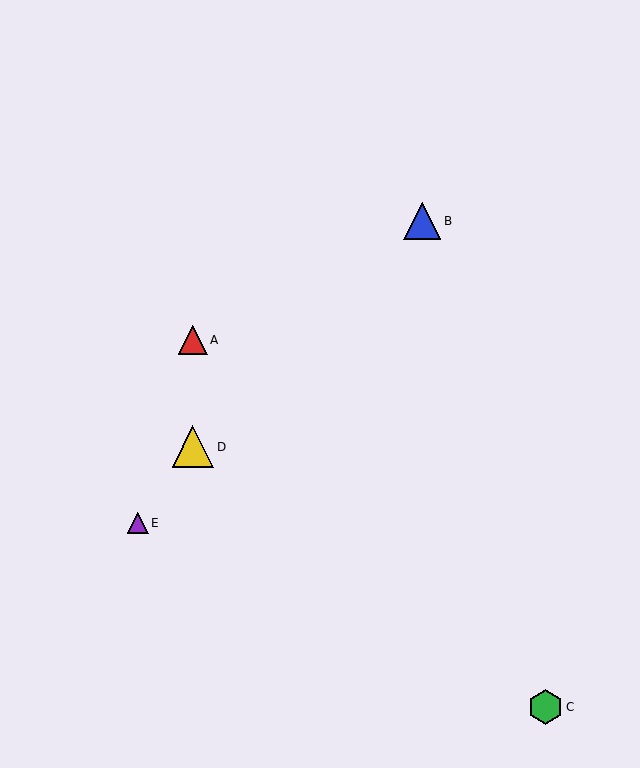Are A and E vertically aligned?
No, A is at x≈193 and E is at x≈138.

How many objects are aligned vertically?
2 objects (A, D) are aligned vertically.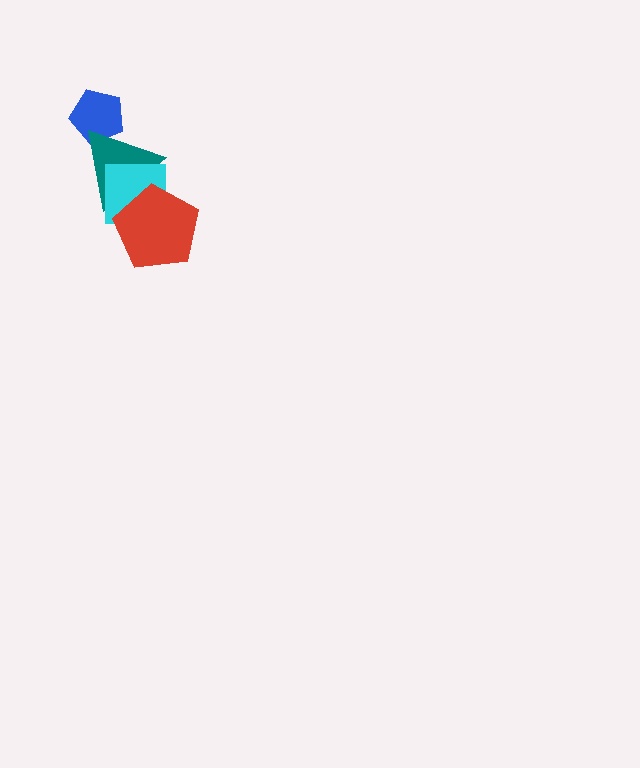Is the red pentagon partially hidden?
No, no other shape covers it.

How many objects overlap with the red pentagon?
2 objects overlap with the red pentagon.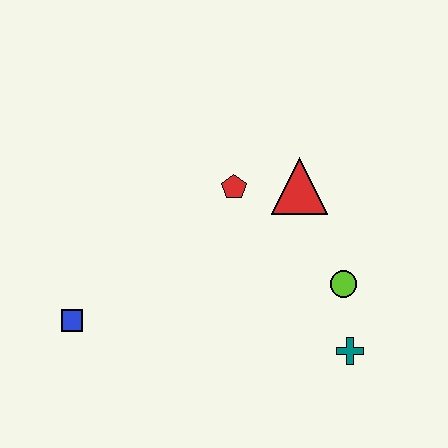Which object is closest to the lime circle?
The teal cross is closest to the lime circle.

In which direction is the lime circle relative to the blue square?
The lime circle is to the right of the blue square.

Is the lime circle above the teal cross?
Yes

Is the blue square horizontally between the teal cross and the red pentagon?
No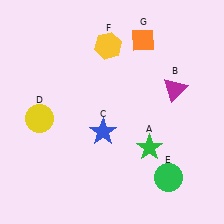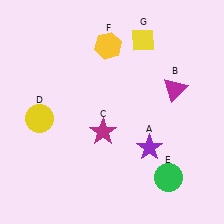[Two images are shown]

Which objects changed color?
A changed from green to purple. C changed from blue to magenta. G changed from orange to yellow.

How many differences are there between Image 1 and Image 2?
There are 3 differences between the two images.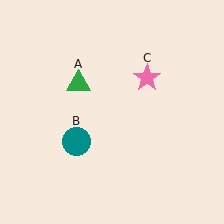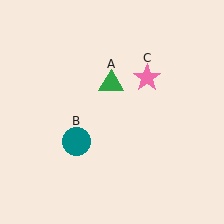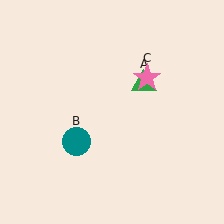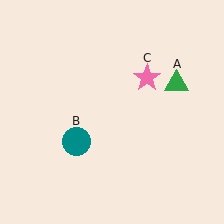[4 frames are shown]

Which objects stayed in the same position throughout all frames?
Teal circle (object B) and pink star (object C) remained stationary.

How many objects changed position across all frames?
1 object changed position: green triangle (object A).